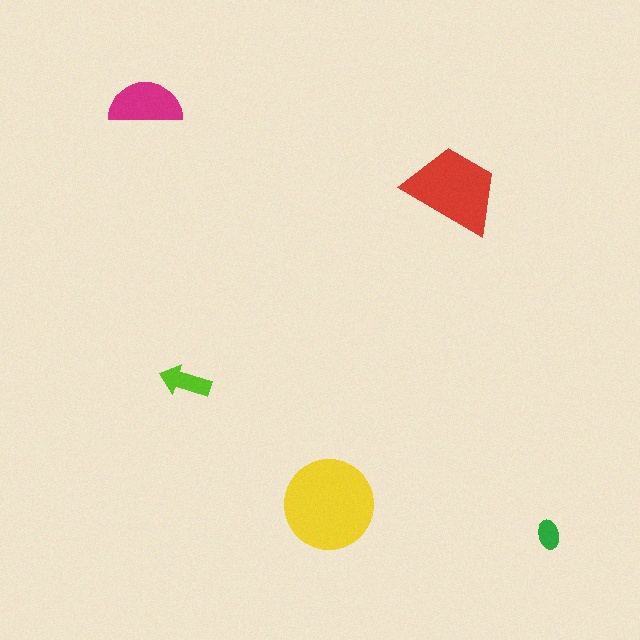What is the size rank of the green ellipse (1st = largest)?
5th.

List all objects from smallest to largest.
The green ellipse, the lime arrow, the magenta semicircle, the red trapezoid, the yellow circle.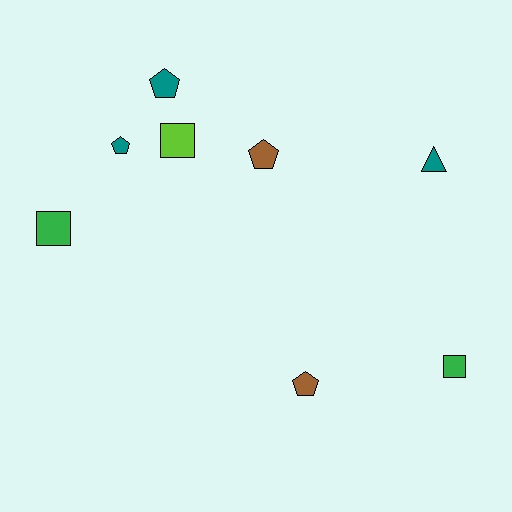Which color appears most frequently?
Teal, with 3 objects.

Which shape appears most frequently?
Pentagon, with 4 objects.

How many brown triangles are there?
There are no brown triangles.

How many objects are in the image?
There are 8 objects.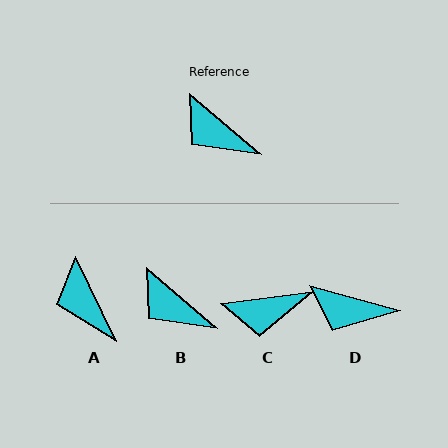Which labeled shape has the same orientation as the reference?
B.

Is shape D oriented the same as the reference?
No, it is off by about 25 degrees.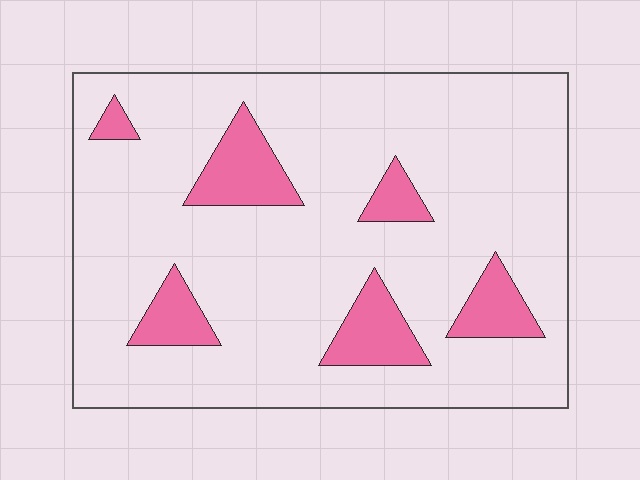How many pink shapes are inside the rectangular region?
6.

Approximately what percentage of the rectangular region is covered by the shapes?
Approximately 15%.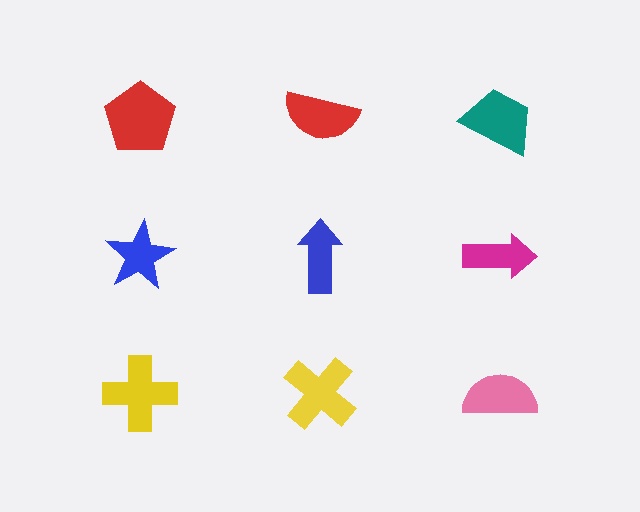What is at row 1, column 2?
A red semicircle.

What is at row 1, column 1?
A red pentagon.